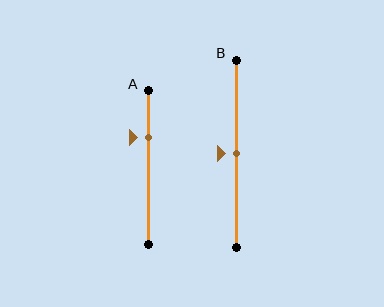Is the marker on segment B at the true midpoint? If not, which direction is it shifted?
Yes, the marker on segment B is at the true midpoint.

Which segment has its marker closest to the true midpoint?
Segment B has its marker closest to the true midpoint.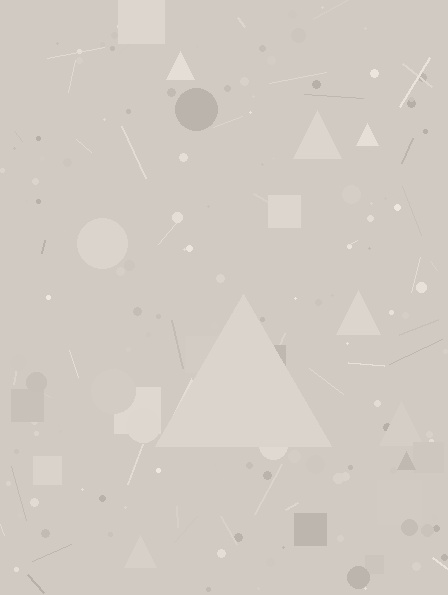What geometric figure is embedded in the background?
A triangle is embedded in the background.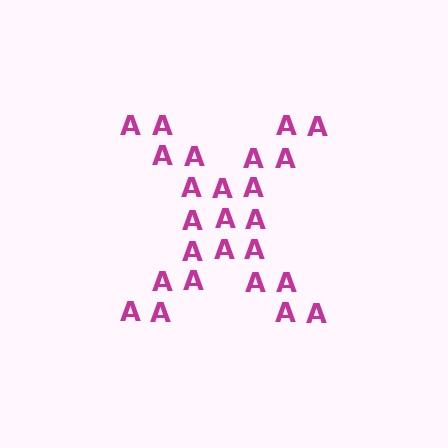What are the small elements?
The small elements are letter A's.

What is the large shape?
The large shape is the letter X.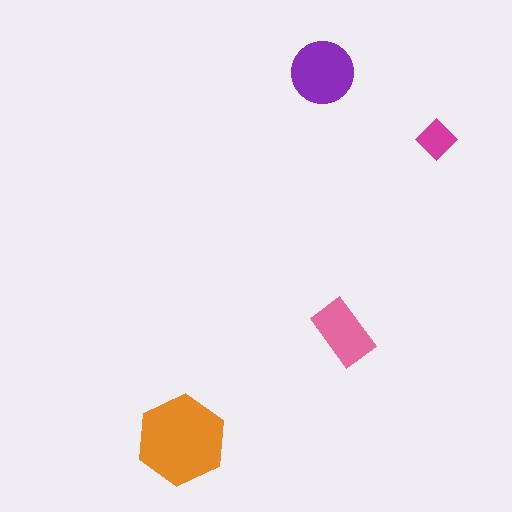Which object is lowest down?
The orange hexagon is bottommost.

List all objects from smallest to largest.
The magenta diamond, the pink rectangle, the purple circle, the orange hexagon.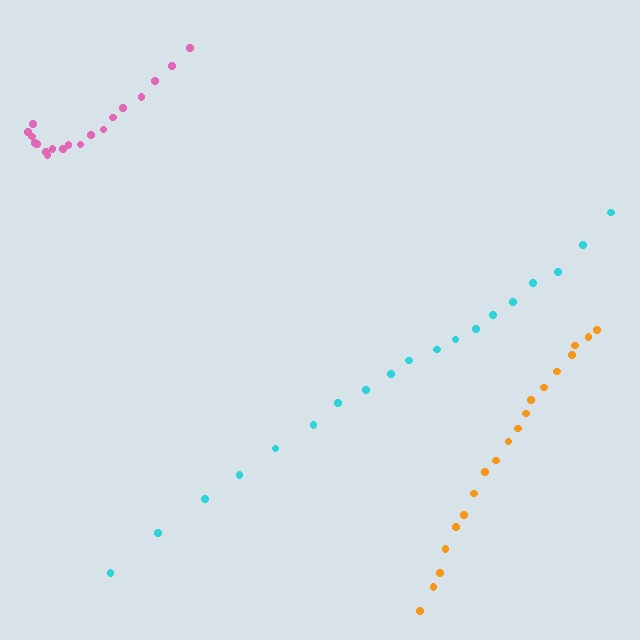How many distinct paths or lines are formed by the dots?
There are 3 distinct paths.